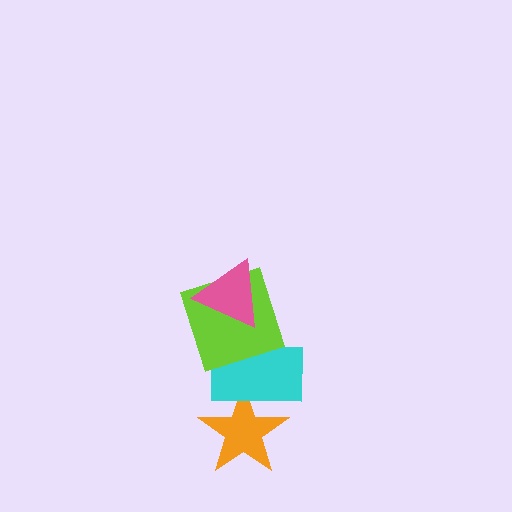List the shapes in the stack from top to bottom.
From top to bottom: the pink triangle, the lime square, the cyan rectangle, the orange star.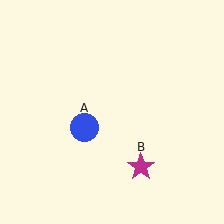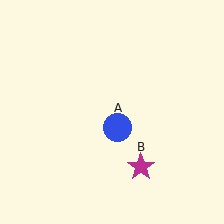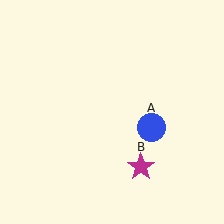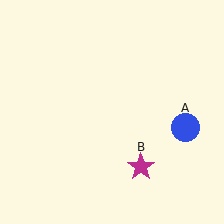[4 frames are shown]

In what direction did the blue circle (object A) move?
The blue circle (object A) moved right.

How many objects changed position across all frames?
1 object changed position: blue circle (object A).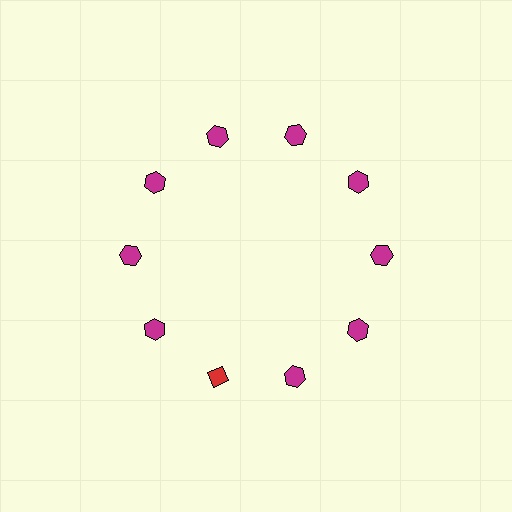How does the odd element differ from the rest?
It differs in both color (red instead of magenta) and shape (diamond instead of hexagon).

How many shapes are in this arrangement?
There are 10 shapes arranged in a ring pattern.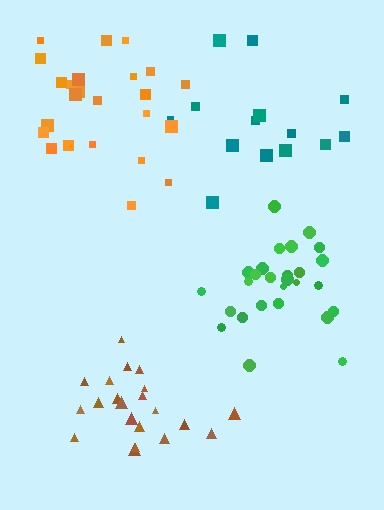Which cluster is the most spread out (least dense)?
Teal.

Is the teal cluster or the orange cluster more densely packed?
Orange.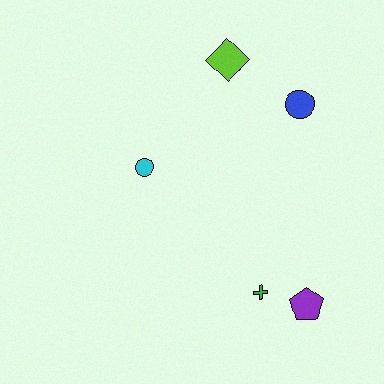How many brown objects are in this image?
There are no brown objects.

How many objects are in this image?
There are 5 objects.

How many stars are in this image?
There are no stars.